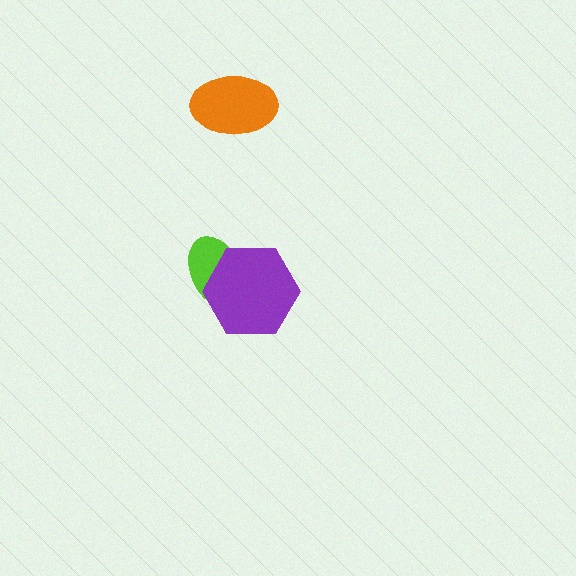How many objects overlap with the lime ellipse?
1 object overlaps with the lime ellipse.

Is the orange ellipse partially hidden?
No, no other shape covers it.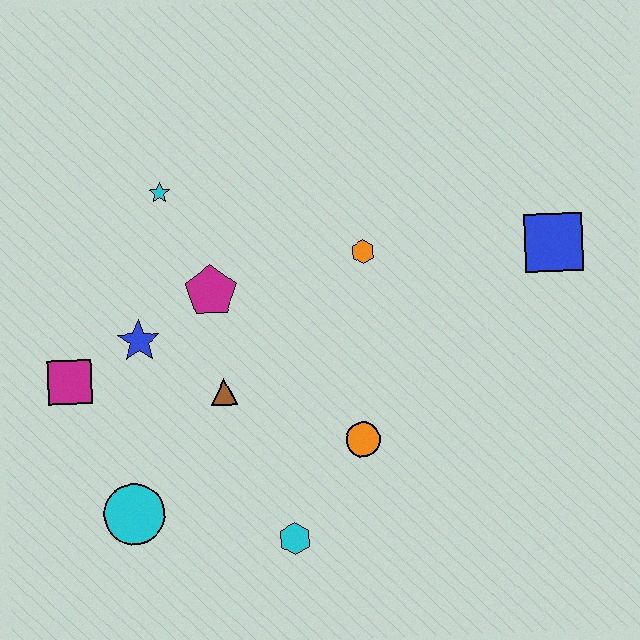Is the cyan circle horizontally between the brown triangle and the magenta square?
Yes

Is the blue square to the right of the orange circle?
Yes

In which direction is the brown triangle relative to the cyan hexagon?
The brown triangle is above the cyan hexagon.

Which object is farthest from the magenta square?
The blue square is farthest from the magenta square.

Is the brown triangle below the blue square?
Yes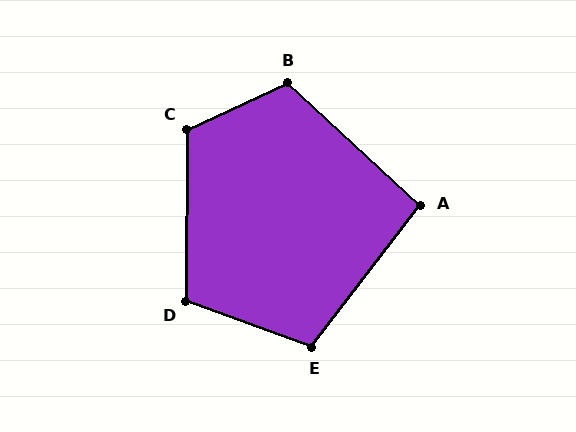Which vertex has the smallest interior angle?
A, at approximately 95 degrees.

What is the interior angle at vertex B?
Approximately 112 degrees (obtuse).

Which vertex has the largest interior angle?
C, at approximately 115 degrees.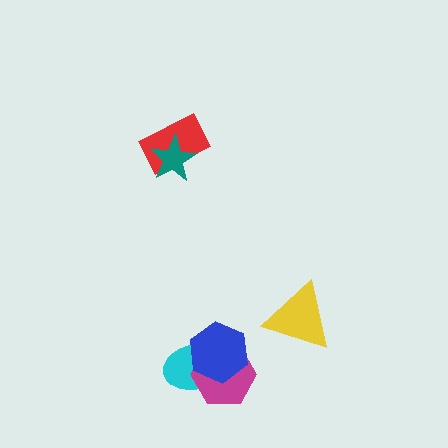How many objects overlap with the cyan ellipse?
2 objects overlap with the cyan ellipse.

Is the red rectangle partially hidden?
Yes, it is partially covered by another shape.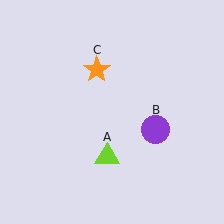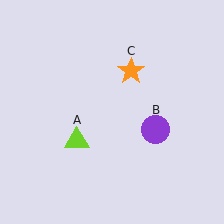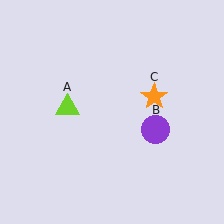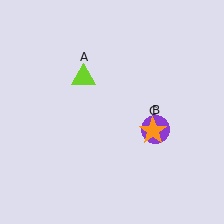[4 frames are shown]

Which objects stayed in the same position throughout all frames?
Purple circle (object B) remained stationary.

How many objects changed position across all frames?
2 objects changed position: lime triangle (object A), orange star (object C).